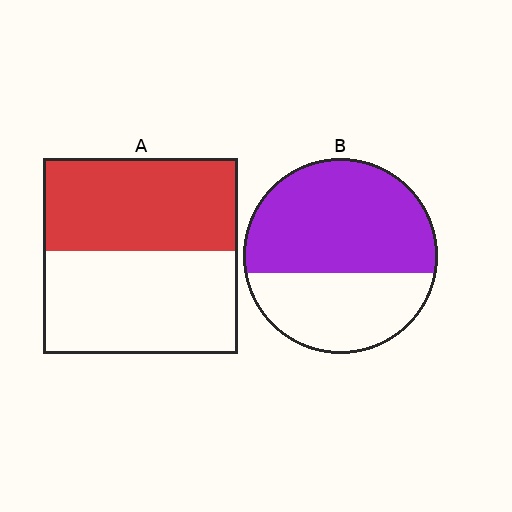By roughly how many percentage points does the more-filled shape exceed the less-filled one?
By roughly 15 percentage points (B over A).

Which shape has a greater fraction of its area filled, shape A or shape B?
Shape B.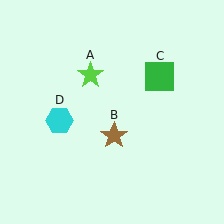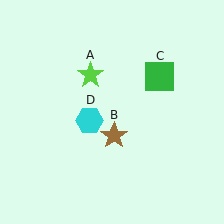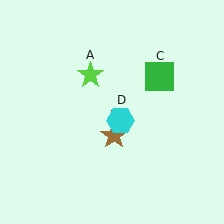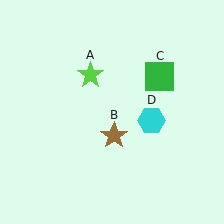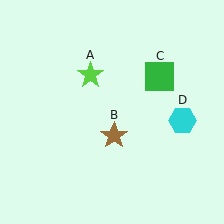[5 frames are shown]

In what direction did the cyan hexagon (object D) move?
The cyan hexagon (object D) moved right.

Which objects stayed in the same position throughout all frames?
Lime star (object A) and brown star (object B) and green square (object C) remained stationary.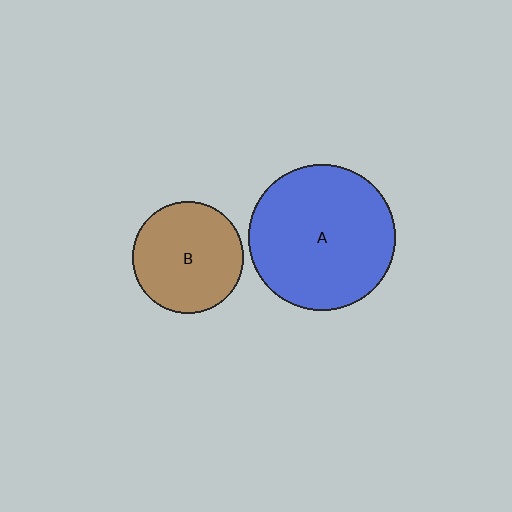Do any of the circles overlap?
No, none of the circles overlap.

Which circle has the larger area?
Circle A (blue).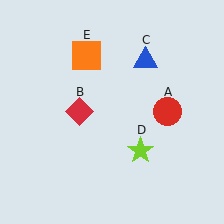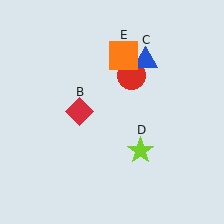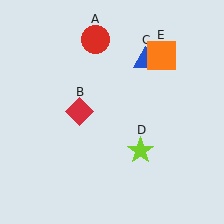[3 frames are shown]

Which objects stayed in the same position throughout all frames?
Red diamond (object B) and blue triangle (object C) and lime star (object D) remained stationary.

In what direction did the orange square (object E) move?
The orange square (object E) moved right.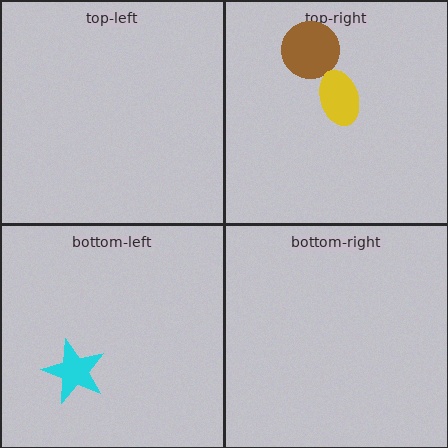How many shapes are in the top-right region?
2.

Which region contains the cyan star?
The bottom-left region.